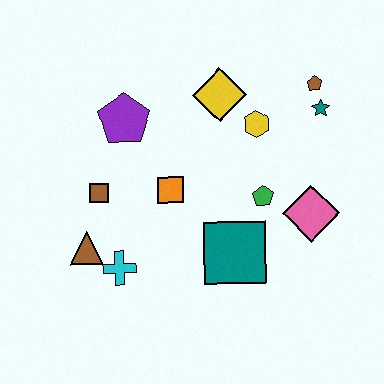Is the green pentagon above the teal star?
No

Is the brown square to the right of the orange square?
No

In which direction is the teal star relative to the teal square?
The teal star is above the teal square.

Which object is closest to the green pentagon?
The pink diamond is closest to the green pentagon.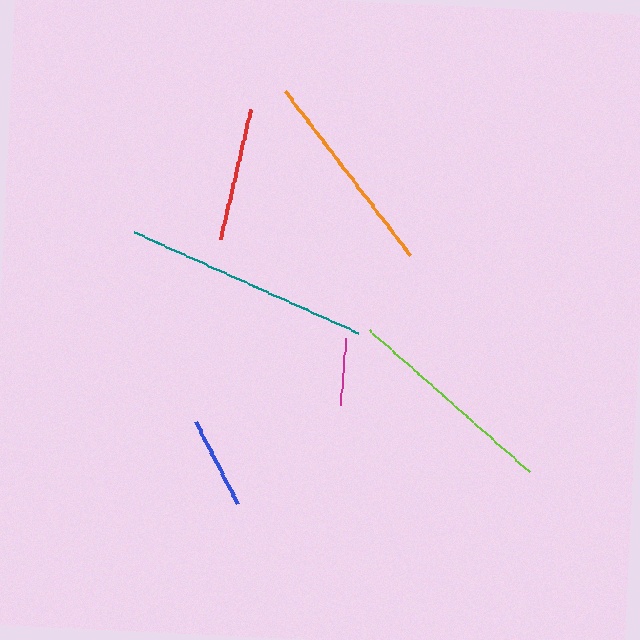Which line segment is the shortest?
The magenta line is the shortest at approximately 67 pixels.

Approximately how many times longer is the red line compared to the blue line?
The red line is approximately 1.5 times the length of the blue line.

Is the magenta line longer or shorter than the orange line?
The orange line is longer than the magenta line.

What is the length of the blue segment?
The blue segment is approximately 92 pixels long.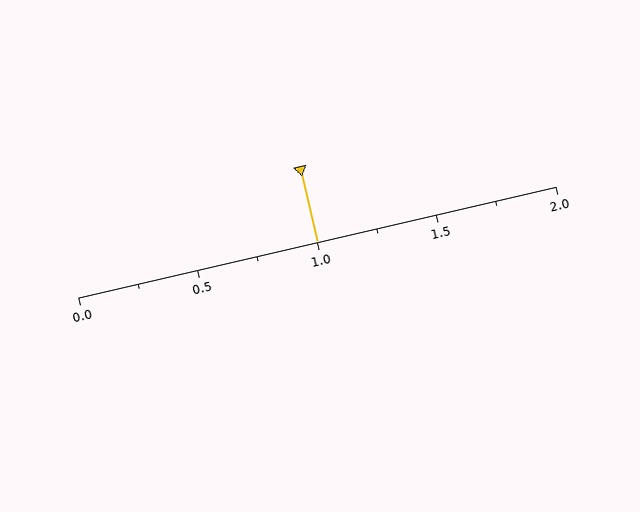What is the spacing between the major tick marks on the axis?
The major ticks are spaced 0.5 apart.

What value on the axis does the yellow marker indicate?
The marker indicates approximately 1.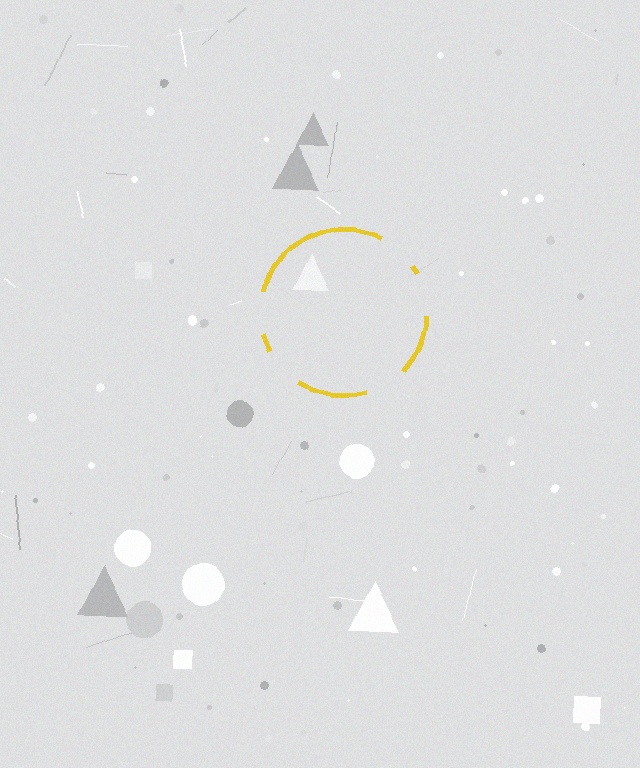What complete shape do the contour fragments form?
The contour fragments form a circle.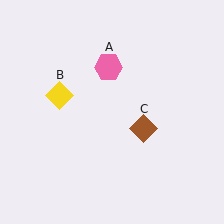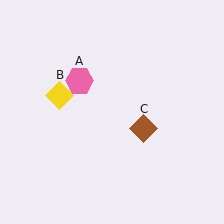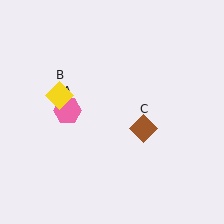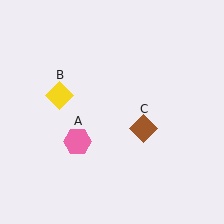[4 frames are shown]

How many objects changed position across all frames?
1 object changed position: pink hexagon (object A).